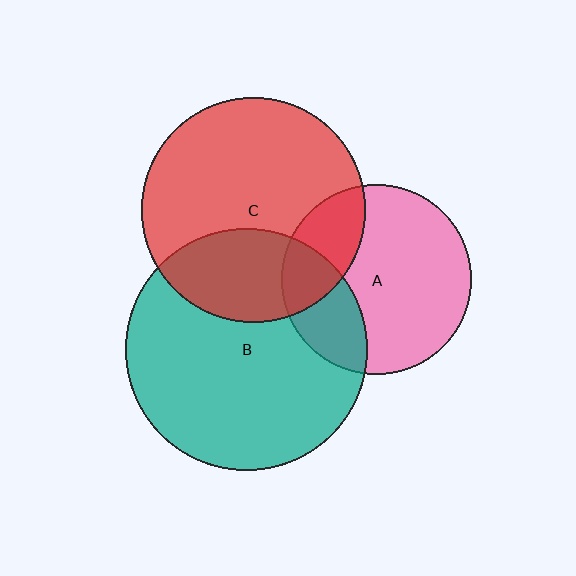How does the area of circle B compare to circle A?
Approximately 1.6 times.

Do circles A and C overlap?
Yes.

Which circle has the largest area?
Circle B (teal).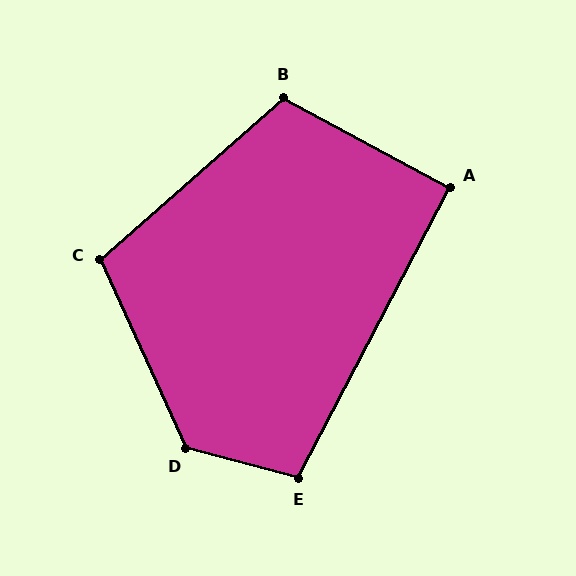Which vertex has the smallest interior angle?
A, at approximately 91 degrees.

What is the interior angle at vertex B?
Approximately 110 degrees (obtuse).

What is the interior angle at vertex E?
Approximately 103 degrees (obtuse).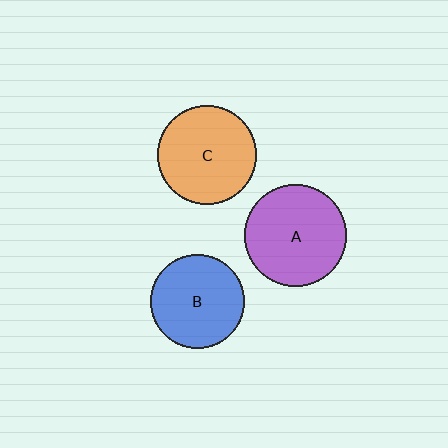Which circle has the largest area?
Circle A (purple).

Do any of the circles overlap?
No, none of the circles overlap.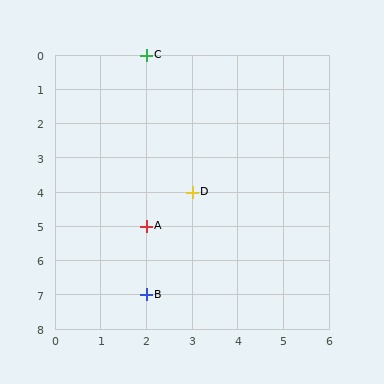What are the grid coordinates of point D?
Point D is at grid coordinates (3, 4).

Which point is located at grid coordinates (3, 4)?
Point D is at (3, 4).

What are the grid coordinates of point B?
Point B is at grid coordinates (2, 7).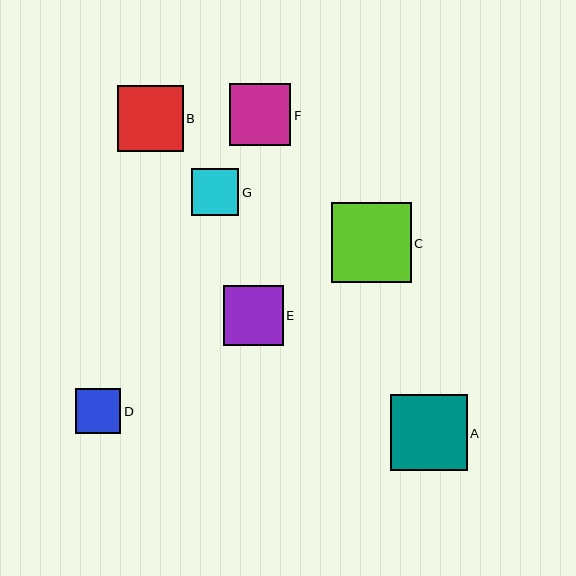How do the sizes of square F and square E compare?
Square F and square E are approximately the same size.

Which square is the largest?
Square C is the largest with a size of approximately 80 pixels.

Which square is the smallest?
Square D is the smallest with a size of approximately 45 pixels.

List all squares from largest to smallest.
From largest to smallest: C, A, B, F, E, G, D.